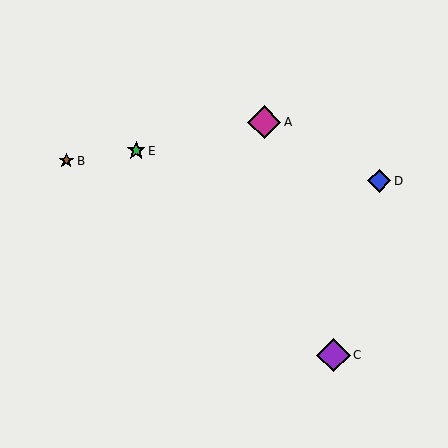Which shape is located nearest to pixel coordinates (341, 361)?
The purple diamond (labeled C) at (333, 355) is nearest to that location.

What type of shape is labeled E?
Shape E is a green star.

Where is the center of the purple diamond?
The center of the purple diamond is at (333, 355).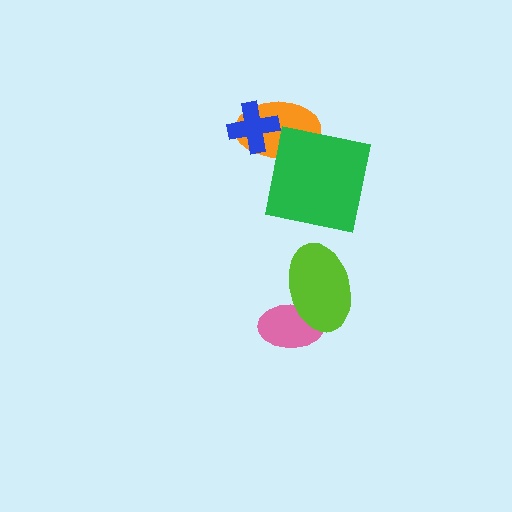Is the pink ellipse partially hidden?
Yes, it is partially covered by another shape.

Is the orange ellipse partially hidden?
Yes, it is partially covered by another shape.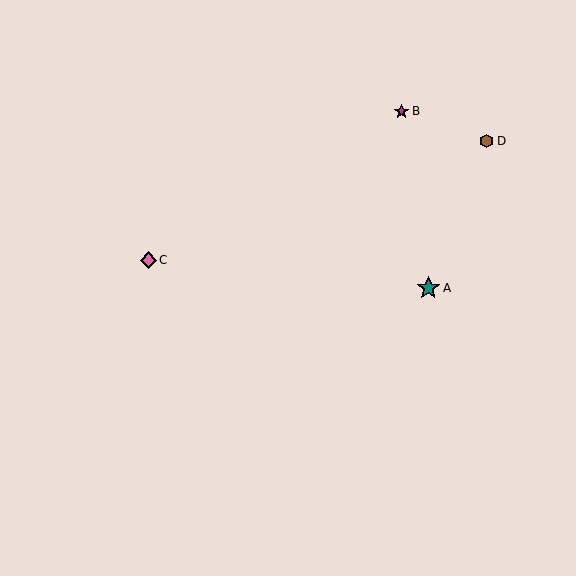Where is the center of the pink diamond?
The center of the pink diamond is at (148, 260).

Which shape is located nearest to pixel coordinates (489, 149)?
The brown hexagon (labeled D) at (487, 141) is nearest to that location.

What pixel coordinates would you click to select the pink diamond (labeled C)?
Click at (148, 260) to select the pink diamond C.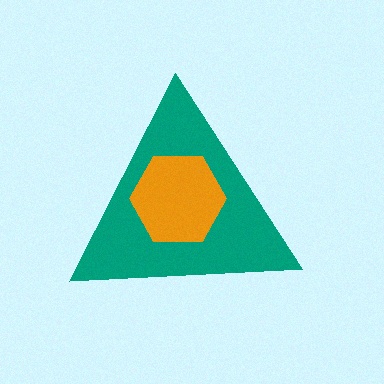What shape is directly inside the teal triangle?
The orange hexagon.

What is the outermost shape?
The teal triangle.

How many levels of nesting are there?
2.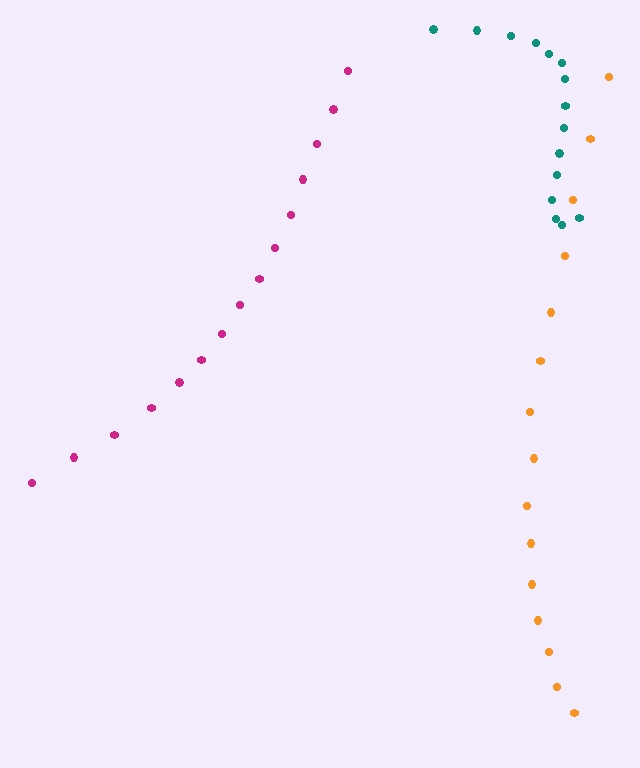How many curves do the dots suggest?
There are 3 distinct paths.